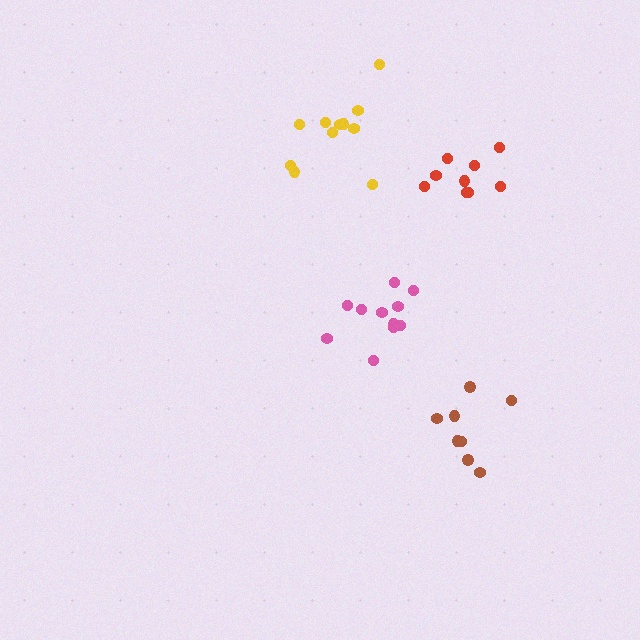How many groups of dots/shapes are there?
There are 4 groups.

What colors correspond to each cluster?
The clusters are colored: red, yellow, pink, brown.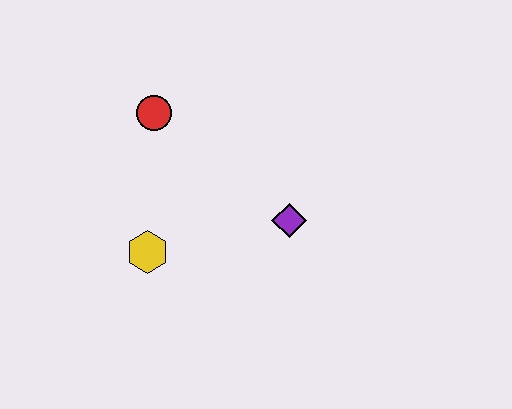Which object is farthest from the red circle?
The purple diamond is farthest from the red circle.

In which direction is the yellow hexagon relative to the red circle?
The yellow hexagon is below the red circle.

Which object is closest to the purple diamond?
The yellow hexagon is closest to the purple diamond.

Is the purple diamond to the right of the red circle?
Yes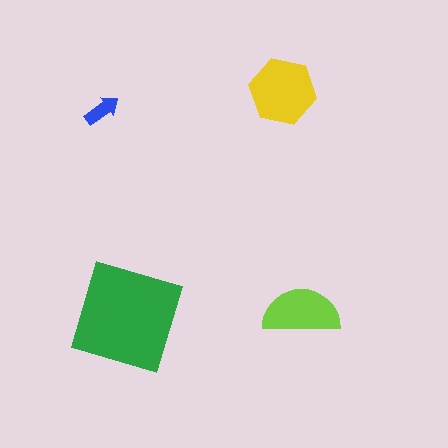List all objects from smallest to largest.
The blue arrow, the lime semicircle, the yellow hexagon, the green square.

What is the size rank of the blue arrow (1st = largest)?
4th.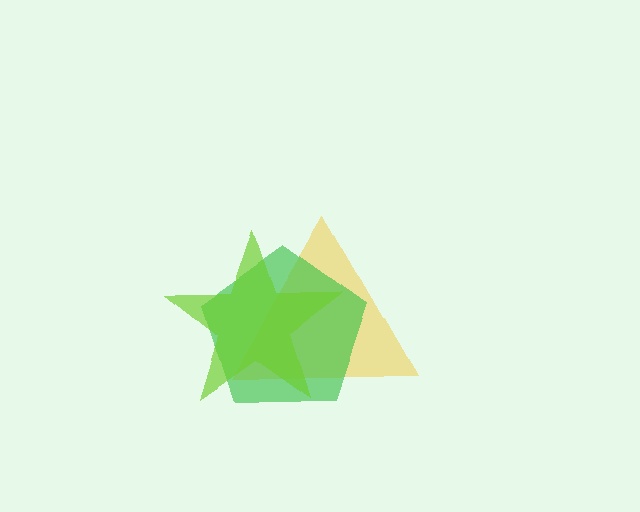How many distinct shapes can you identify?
There are 3 distinct shapes: a yellow triangle, a green pentagon, a lime star.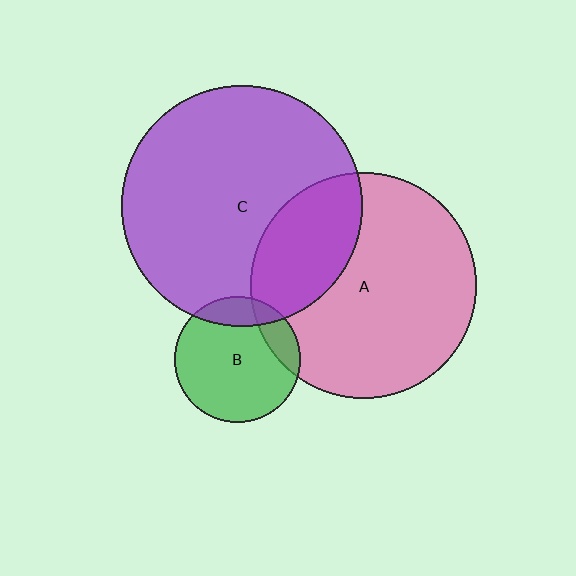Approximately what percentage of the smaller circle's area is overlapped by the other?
Approximately 15%.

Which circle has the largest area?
Circle C (purple).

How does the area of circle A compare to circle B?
Approximately 3.2 times.